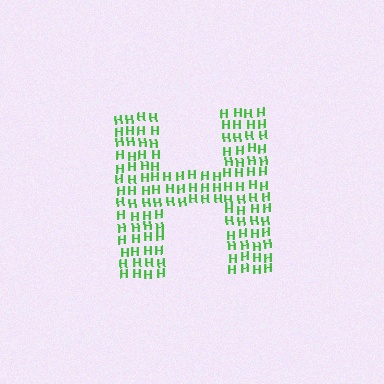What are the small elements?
The small elements are letter H's.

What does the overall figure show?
The overall figure shows the letter H.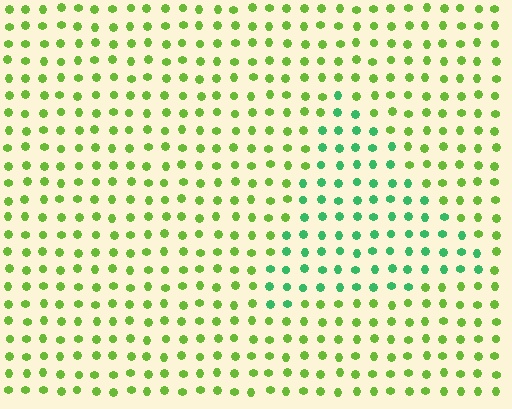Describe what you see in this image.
The image is filled with small lime elements in a uniform arrangement. A triangle-shaped region is visible where the elements are tinted to a slightly different hue, forming a subtle color boundary.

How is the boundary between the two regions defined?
The boundary is defined purely by a slight shift in hue (about 44 degrees). Spacing, size, and orientation are identical on both sides.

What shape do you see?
I see a triangle.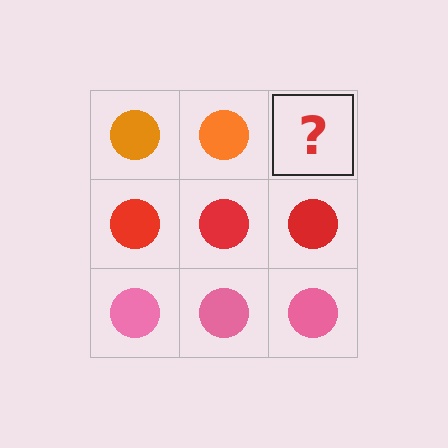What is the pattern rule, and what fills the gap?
The rule is that each row has a consistent color. The gap should be filled with an orange circle.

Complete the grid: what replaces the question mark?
The question mark should be replaced with an orange circle.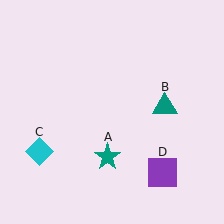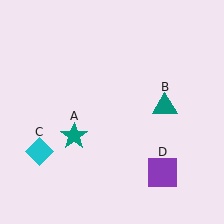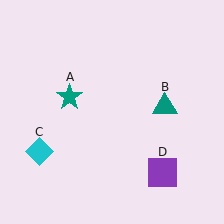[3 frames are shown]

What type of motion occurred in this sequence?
The teal star (object A) rotated clockwise around the center of the scene.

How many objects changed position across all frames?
1 object changed position: teal star (object A).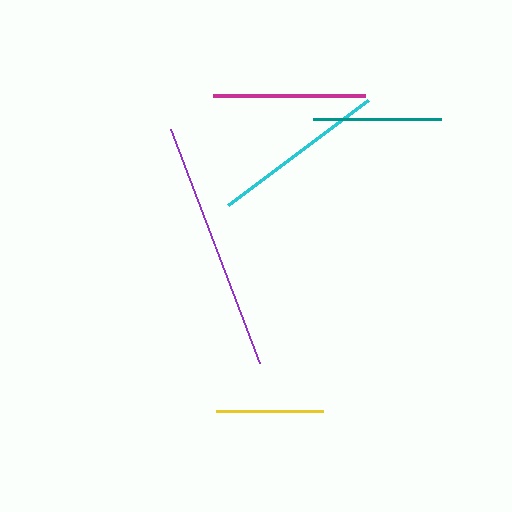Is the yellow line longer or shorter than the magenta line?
The magenta line is longer than the yellow line.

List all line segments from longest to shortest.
From longest to shortest: purple, cyan, magenta, teal, yellow.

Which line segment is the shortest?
The yellow line is the shortest at approximately 107 pixels.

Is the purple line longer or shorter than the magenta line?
The purple line is longer than the magenta line.